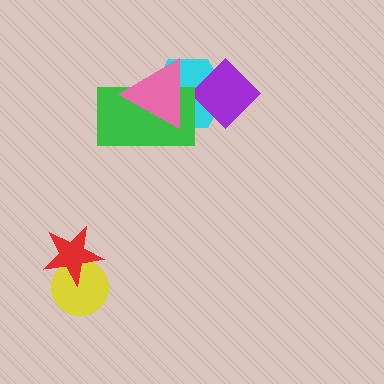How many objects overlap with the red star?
1 object overlaps with the red star.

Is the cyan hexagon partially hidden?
Yes, it is partially covered by another shape.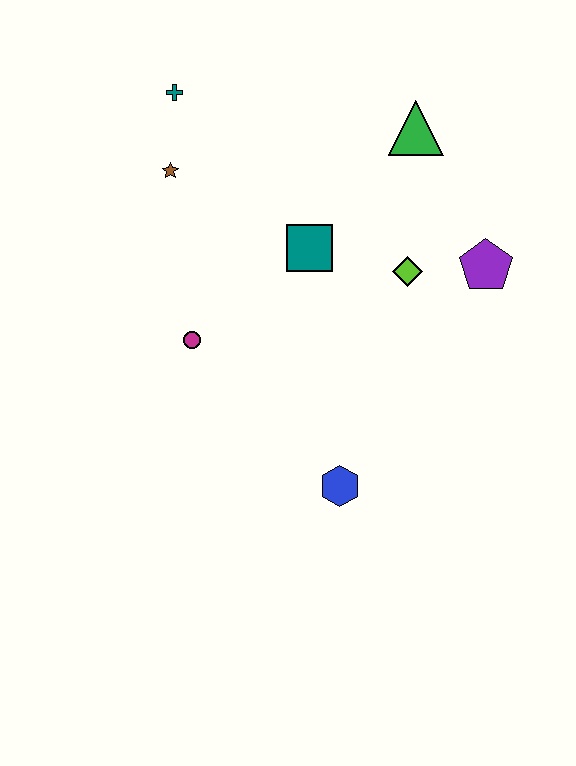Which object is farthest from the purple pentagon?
The teal cross is farthest from the purple pentagon.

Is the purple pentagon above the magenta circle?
Yes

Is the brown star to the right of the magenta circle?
No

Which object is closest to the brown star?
The teal cross is closest to the brown star.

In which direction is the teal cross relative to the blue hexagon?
The teal cross is above the blue hexagon.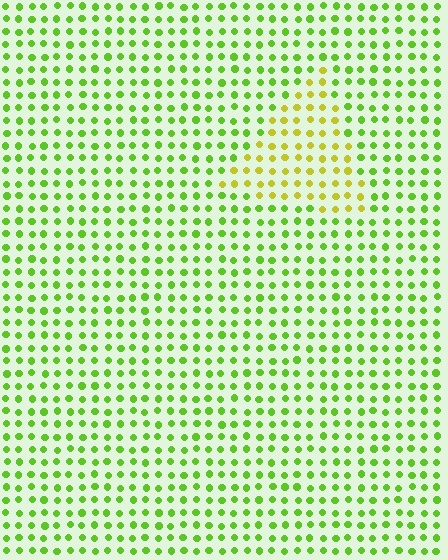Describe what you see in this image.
The image is filled with small lime elements in a uniform arrangement. A triangle-shaped region is visible where the elements are tinted to a slightly different hue, forming a subtle color boundary.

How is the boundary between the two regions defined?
The boundary is defined purely by a slight shift in hue (about 38 degrees). Spacing, size, and orientation are identical on both sides.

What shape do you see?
I see a triangle.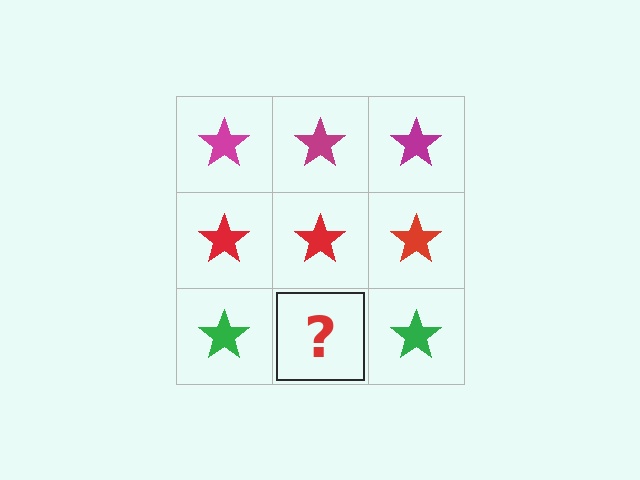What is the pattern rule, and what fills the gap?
The rule is that each row has a consistent color. The gap should be filled with a green star.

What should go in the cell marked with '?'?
The missing cell should contain a green star.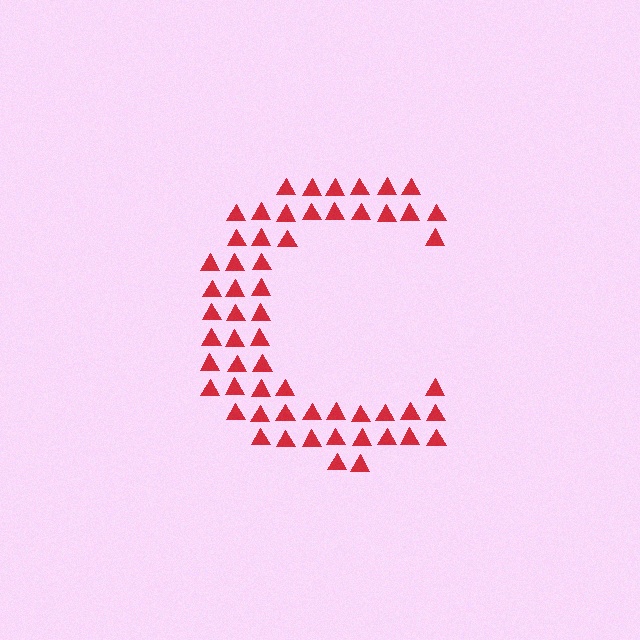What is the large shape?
The large shape is the letter C.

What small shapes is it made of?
It is made of small triangles.